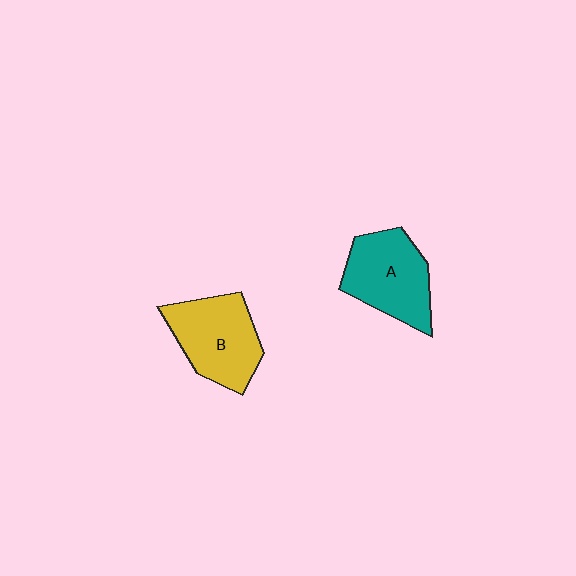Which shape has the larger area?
Shape B (yellow).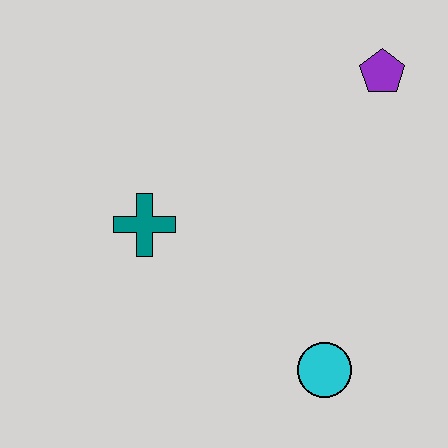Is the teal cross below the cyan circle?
No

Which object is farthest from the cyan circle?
The purple pentagon is farthest from the cyan circle.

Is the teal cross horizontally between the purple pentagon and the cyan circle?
No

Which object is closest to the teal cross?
The cyan circle is closest to the teal cross.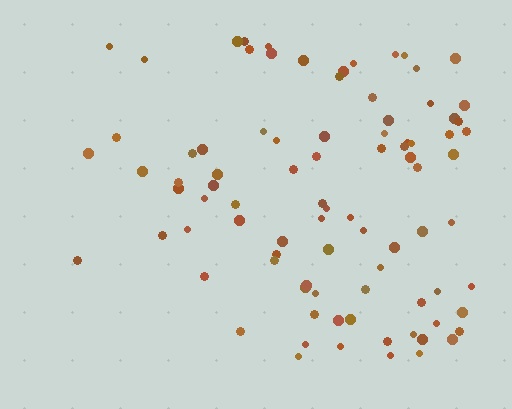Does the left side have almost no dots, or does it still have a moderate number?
Still a moderate number, just noticeably fewer than the right.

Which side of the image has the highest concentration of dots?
The right.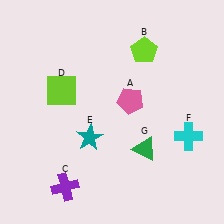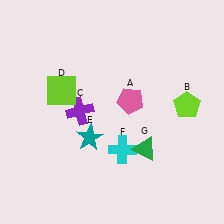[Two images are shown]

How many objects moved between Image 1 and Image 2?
3 objects moved between the two images.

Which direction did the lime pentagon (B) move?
The lime pentagon (B) moved down.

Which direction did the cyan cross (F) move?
The cyan cross (F) moved left.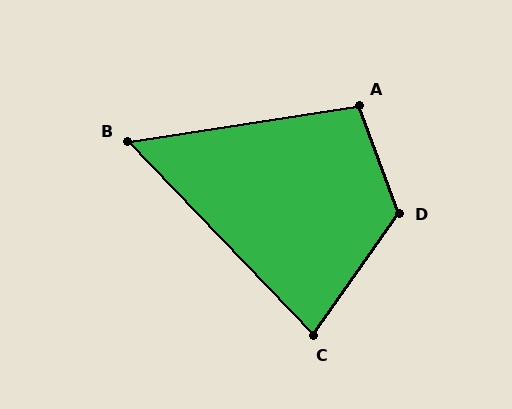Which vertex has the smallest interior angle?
B, at approximately 55 degrees.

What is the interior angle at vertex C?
Approximately 79 degrees (acute).